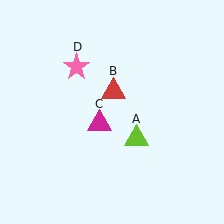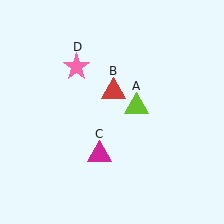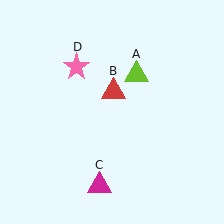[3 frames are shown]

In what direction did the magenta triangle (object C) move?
The magenta triangle (object C) moved down.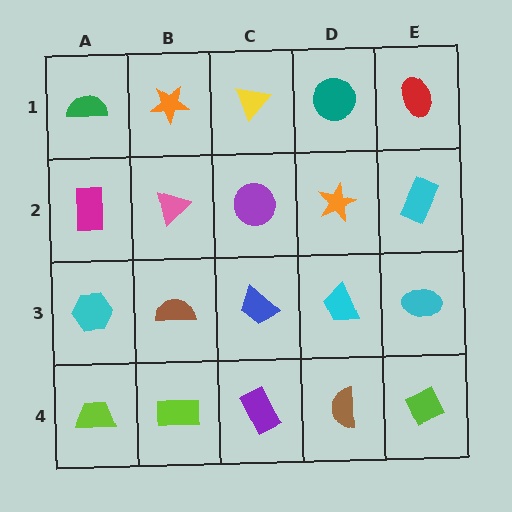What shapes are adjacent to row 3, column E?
A cyan rectangle (row 2, column E), a lime diamond (row 4, column E), a cyan trapezoid (row 3, column D).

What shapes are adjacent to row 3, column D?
An orange star (row 2, column D), a brown semicircle (row 4, column D), a blue trapezoid (row 3, column C), a cyan ellipse (row 3, column E).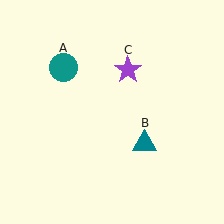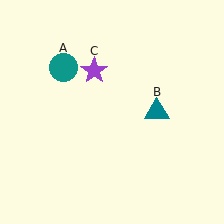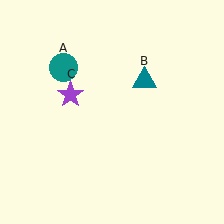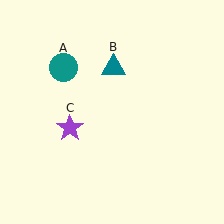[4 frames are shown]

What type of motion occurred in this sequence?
The teal triangle (object B), purple star (object C) rotated counterclockwise around the center of the scene.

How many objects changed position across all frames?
2 objects changed position: teal triangle (object B), purple star (object C).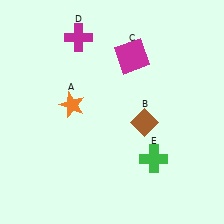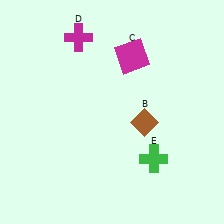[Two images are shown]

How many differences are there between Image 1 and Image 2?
There is 1 difference between the two images.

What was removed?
The orange star (A) was removed in Image 2.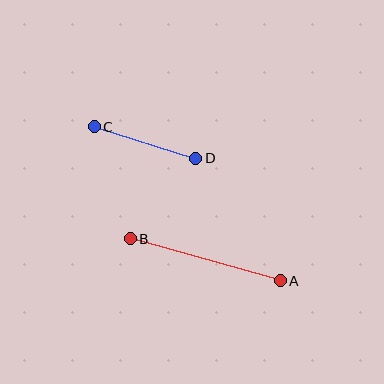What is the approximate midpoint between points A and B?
The midpoint is at approximately (205, 260) pixels.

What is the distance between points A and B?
The distance is approximately 156 pixels.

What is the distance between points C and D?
The distance is approximately 107 pixels.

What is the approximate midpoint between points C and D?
The midpoint is at approximately (145, 142) pixels.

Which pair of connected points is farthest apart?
Points A and B are farthest apart.